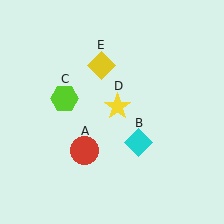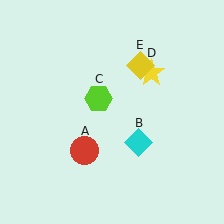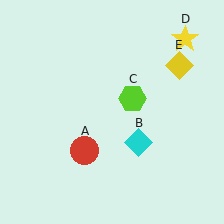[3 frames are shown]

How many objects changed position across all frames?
3 objects changed position: lime hexagon (object C), yellow star (object D), yellow diamond (object E).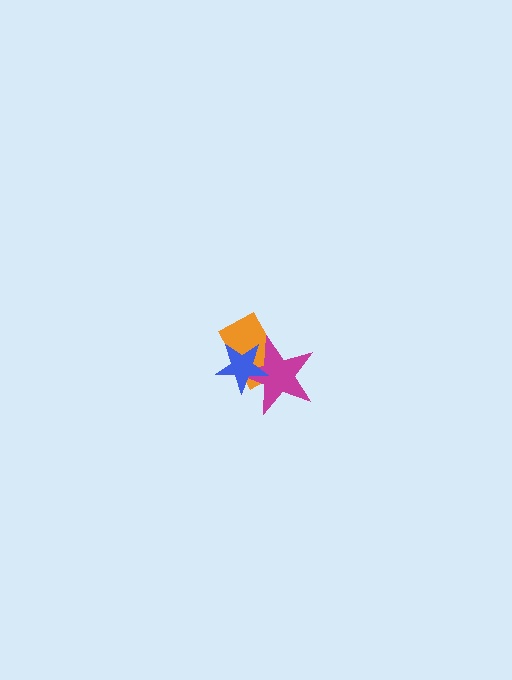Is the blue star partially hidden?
No, no other shape covers it.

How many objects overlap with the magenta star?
2 objects overlap with the magenta star.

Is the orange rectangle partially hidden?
Yes, it is partially covered by another shape.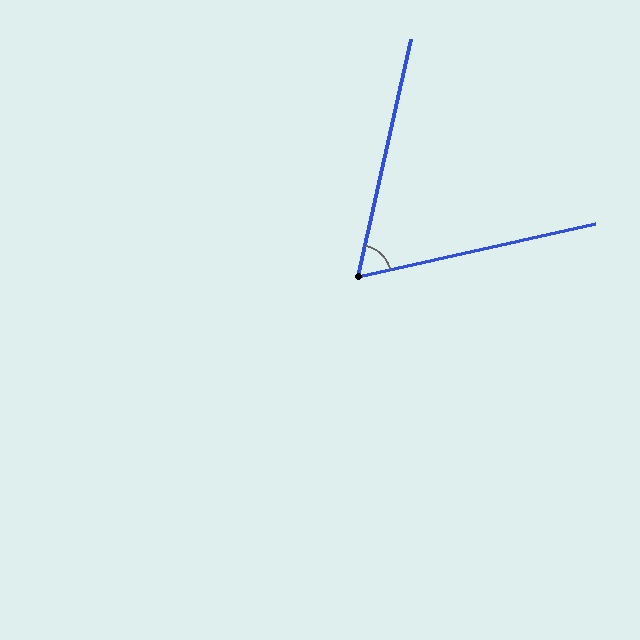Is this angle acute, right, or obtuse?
It is acute.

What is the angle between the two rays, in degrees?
Approximately 65 degrees.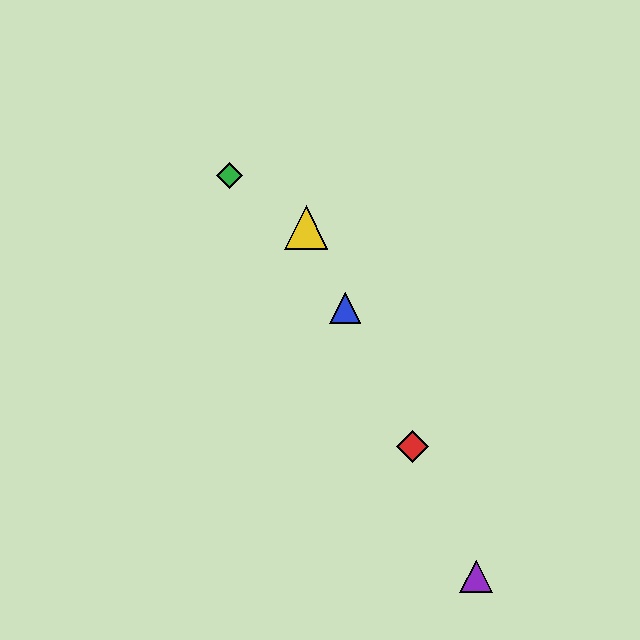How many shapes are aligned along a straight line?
4 shapes (the red diamond, the blue triangle, the yellow triangle, the purple triangle) are aligned along a straight line.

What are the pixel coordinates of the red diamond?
The red diamond is at (413, 447).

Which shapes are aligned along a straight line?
The red diamond, the blue triangle, the yellow triangle, the purple triangle are aligned along a straight line.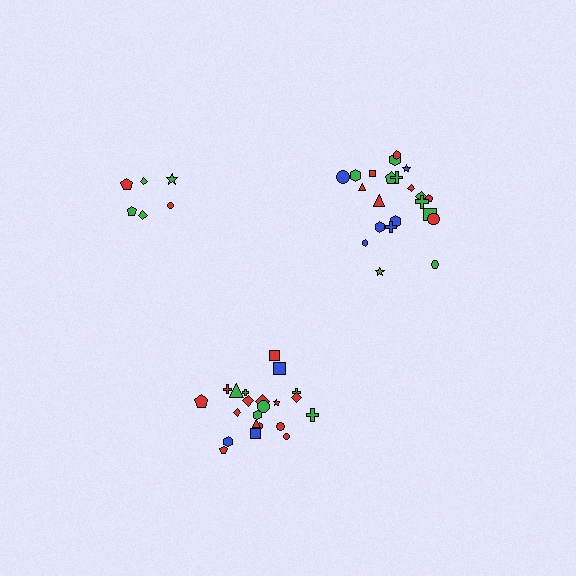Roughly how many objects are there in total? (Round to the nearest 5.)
Roughly 50 objects in total.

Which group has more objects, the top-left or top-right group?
The top-right group.